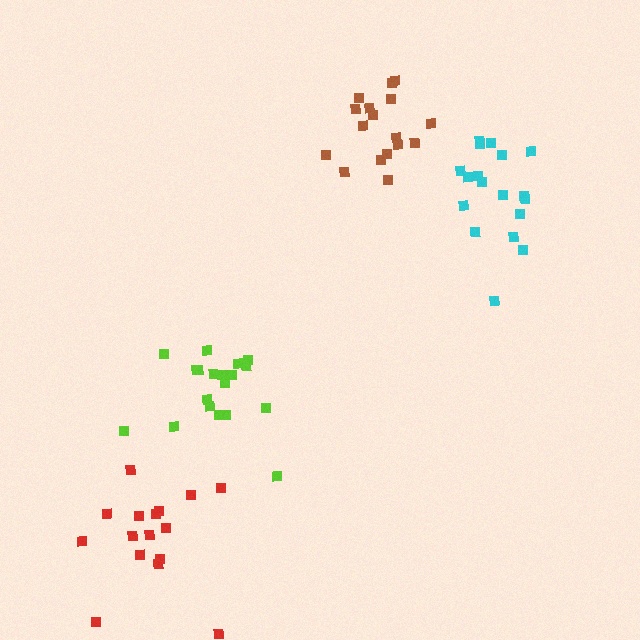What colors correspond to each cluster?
The clusters are colored: brown, lime, red, cyan.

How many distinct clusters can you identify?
There are 4 distinct clusters.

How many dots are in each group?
Group 1: 17 dots, Group 2: 19 dots, Group 3: 16 dots, Group 4: 18 dots (70 total).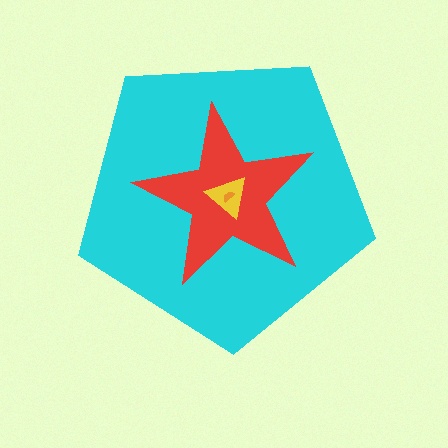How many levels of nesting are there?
4.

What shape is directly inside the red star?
The yellow triangle.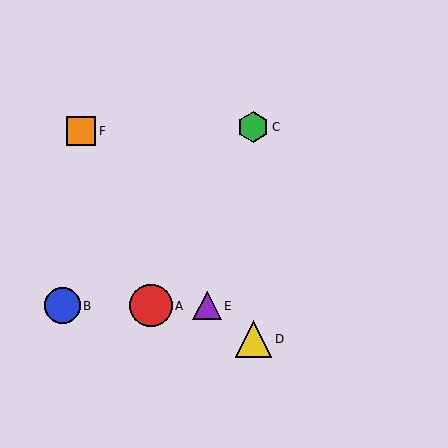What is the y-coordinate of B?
Object B is at y≈306.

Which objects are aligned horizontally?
Objects A, B, E are aligned horizontally.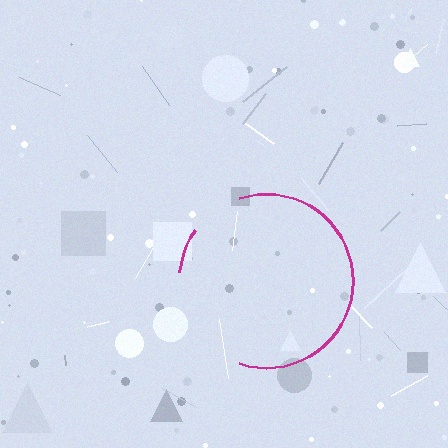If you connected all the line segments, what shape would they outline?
They would outline a circle.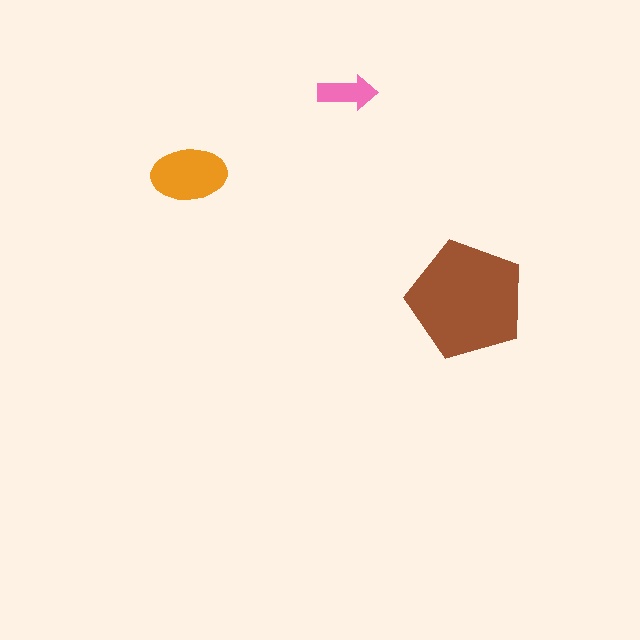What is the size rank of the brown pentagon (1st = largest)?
1st.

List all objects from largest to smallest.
The brown pentagon, the orange ellipse, the pink arrow.